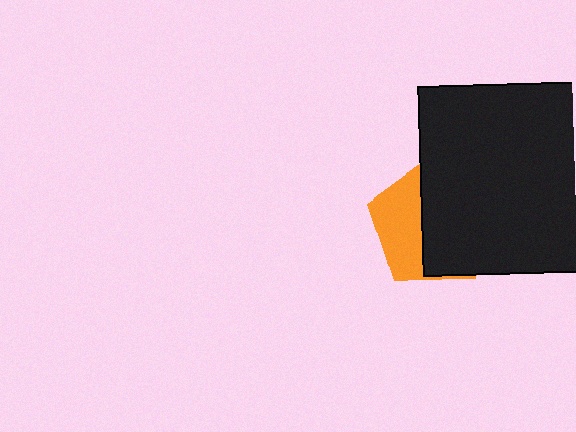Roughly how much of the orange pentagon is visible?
A small part of it is visible (roughly 39%).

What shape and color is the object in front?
The object in front is a black square.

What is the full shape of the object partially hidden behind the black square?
The partially hidden object is an orange pentagon.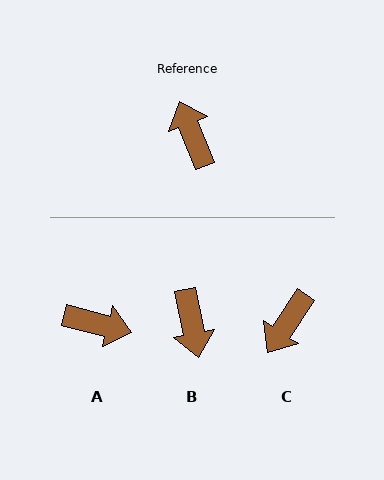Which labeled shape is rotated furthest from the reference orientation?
B, about 170 degrees away.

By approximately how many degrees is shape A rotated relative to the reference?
Approximately 126 degrees clockwise.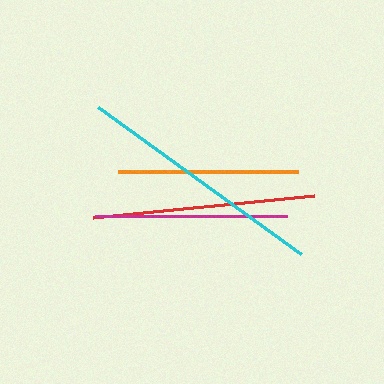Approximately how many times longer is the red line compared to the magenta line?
The red line is approximately 1.2 times the length of the magenta line.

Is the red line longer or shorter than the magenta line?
The red line is longer than the magenta line.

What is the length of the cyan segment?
The cyan segment is approximately 250 pixels long.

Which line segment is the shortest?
The orange line is the shortest at approximately 180 pixels.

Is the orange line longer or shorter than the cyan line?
The cyan line is longer than the orange line.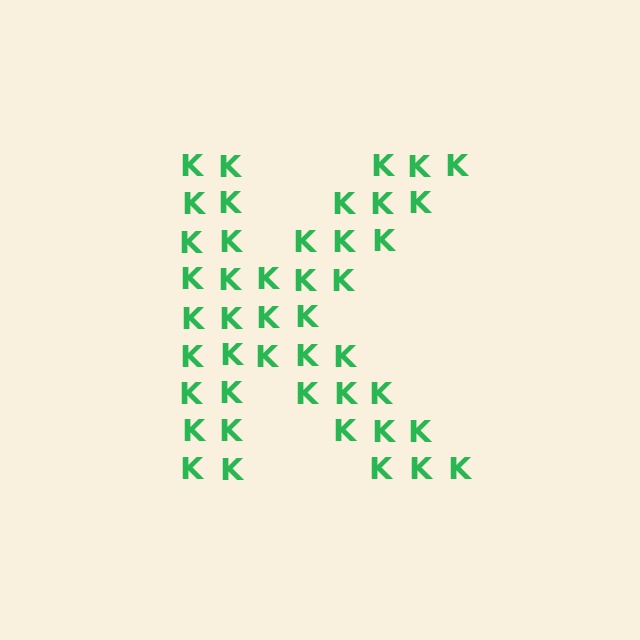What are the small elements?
The small elements are letter K's.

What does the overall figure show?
The overall figure shows the letter K.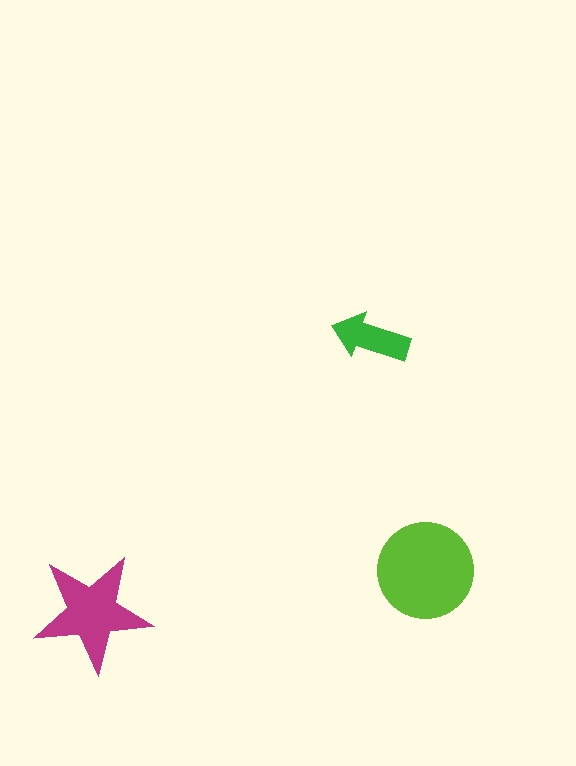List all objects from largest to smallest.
The lime circle, the magenta star, the green arrow.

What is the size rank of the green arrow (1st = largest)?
3rd.